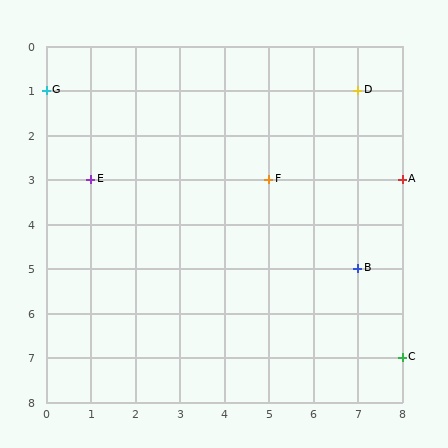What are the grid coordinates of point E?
Point E is at grid coordinates (1, 3).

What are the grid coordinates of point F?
Point F is at grid coordinates (5, 3).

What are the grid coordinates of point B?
Point B is at grid coordinates (7, 5).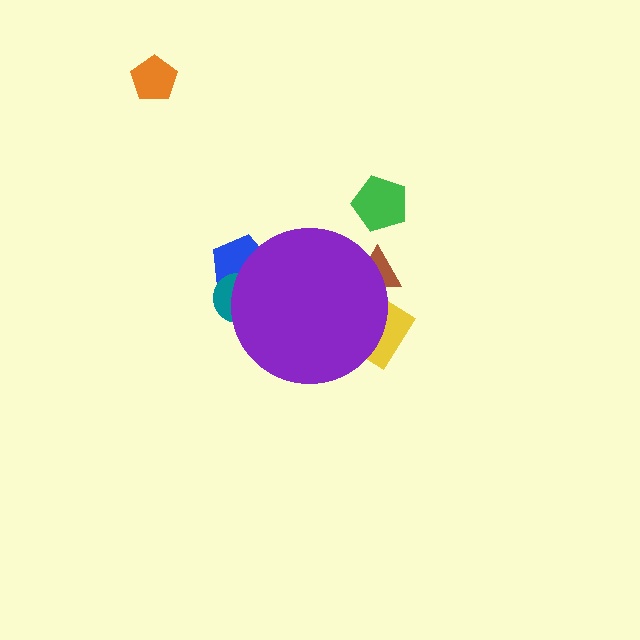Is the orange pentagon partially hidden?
No, the orange pentagon is fully visible.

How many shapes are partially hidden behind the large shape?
4 shapes are partially hidden.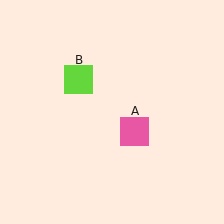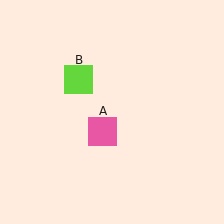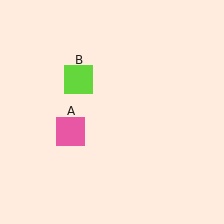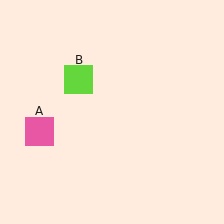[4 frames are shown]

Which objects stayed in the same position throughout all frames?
Lime square (object B) remained stationary.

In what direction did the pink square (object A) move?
The pink square (object A) moved left.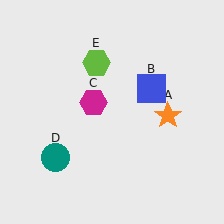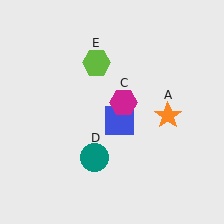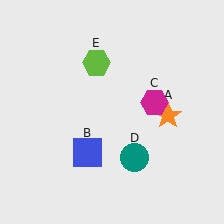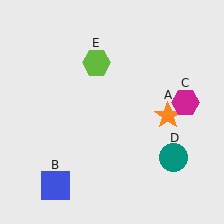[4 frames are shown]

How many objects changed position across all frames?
3 objects changed position: blue square (object B), magenta hexagon (object C), teal circle (object D).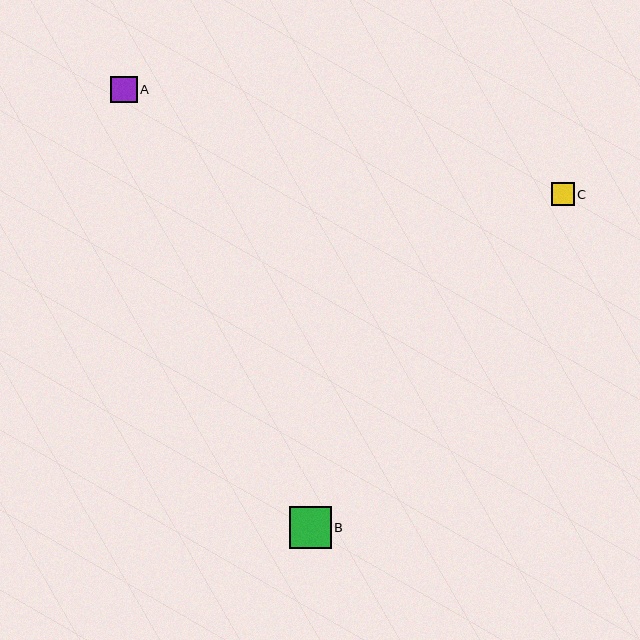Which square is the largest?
Square B is the largest with a size of approximately 42 pixels.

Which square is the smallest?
Square C is the smallest with a size of approximately 23 pixels.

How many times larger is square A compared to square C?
Square A is approximately 1.2 times the size of square C.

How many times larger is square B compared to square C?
Square B is approximately 1.8 times the size of square C.